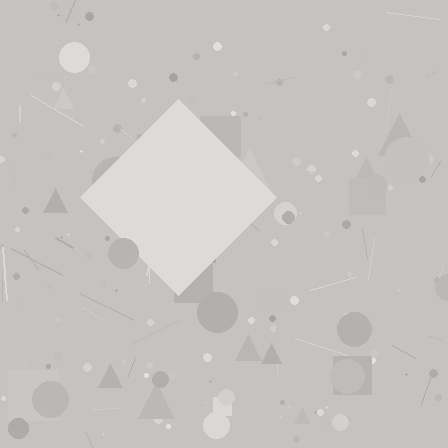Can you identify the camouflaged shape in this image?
The camouflaged shape is a diamond.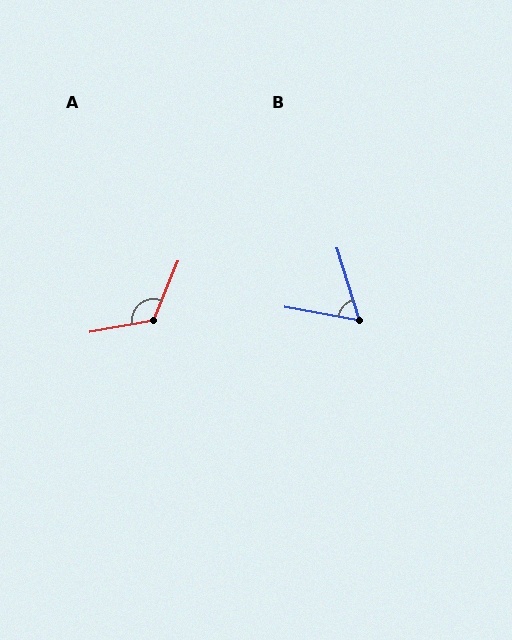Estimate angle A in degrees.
Approximately 122 degrees.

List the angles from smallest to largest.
B (63°), A (122°).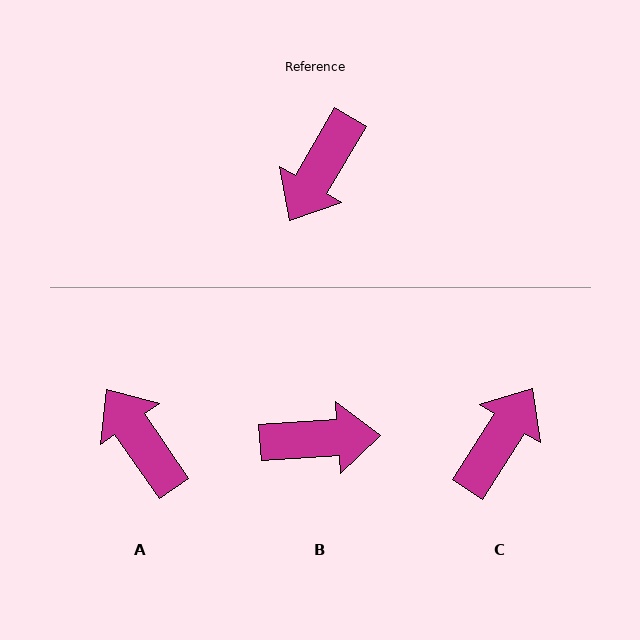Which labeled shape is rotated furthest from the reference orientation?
C, about 178 degrees away.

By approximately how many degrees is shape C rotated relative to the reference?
Approximately 178 degrees counter-clockwise.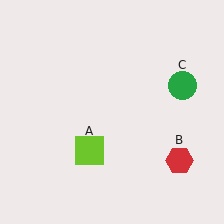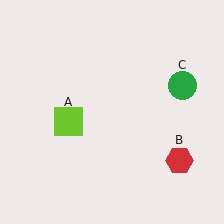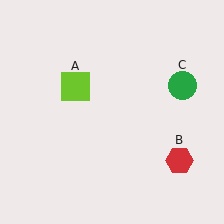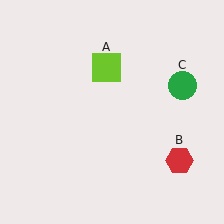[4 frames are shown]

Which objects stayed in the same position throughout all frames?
Red hexagon (object B) and green circle (object C) remained stationary.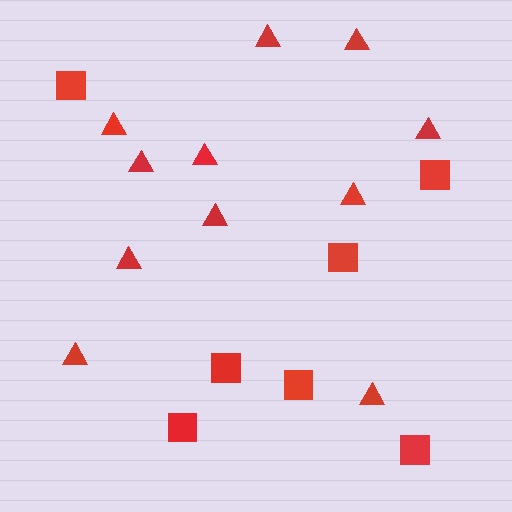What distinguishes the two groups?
There are 2 groups: one group of triangles (11) and one group of squares (7).